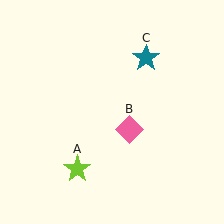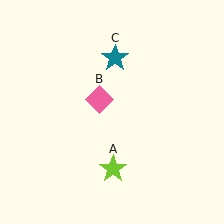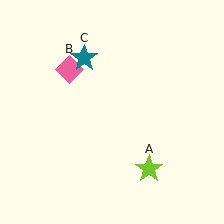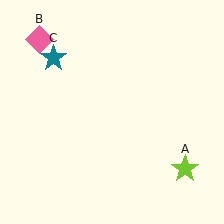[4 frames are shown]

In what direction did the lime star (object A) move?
The lime star (object A) moved right.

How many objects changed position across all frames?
3 objects changed position: lime star (object A), pink diamond (object B), teal star (object C).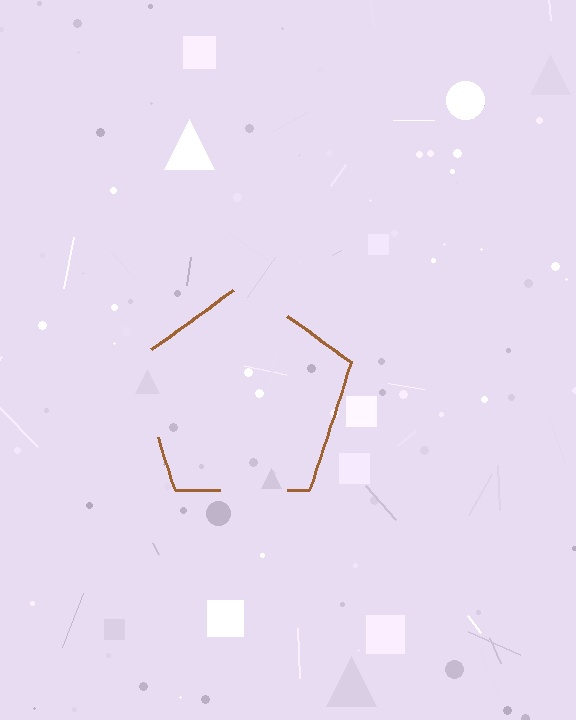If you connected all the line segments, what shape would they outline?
They would outline a pentagon.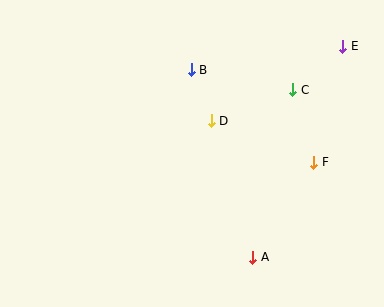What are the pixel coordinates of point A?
Point A is at (253, 257).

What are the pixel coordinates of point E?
Point E is at (343, 46).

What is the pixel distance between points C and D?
The distance between C and D is 87 pixels.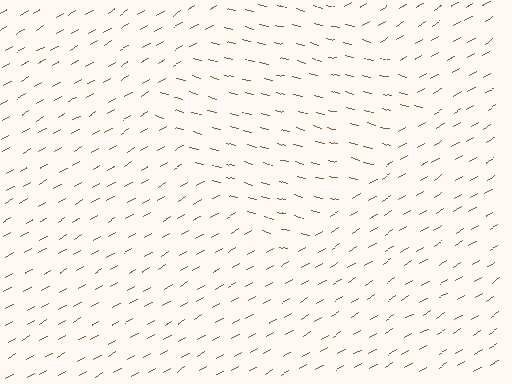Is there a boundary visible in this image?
Yes, there is a texture boundary formed by a change in line orientation.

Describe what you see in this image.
The image is filled with small brown line segments. A diamond region in the image has lines oriented differently from the surrounding lines, creating a visible texture boundary.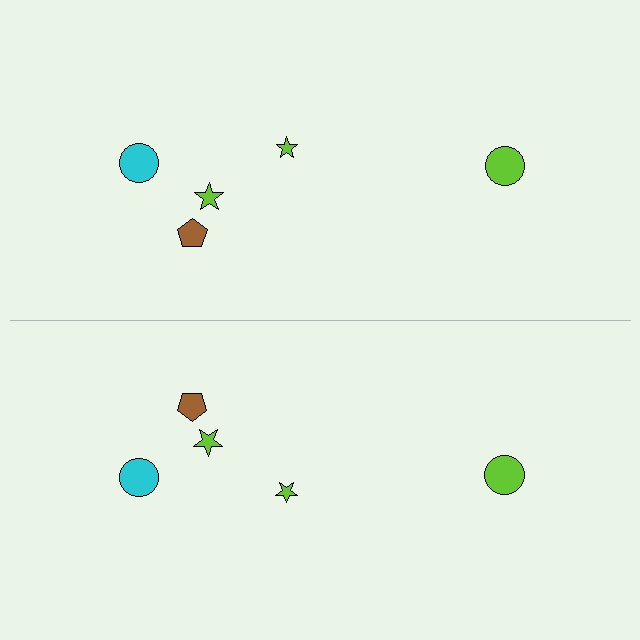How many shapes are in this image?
There are 10 shapes in this image.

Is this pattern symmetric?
Yes, this pattern has bilateral (reflection) symmetry.